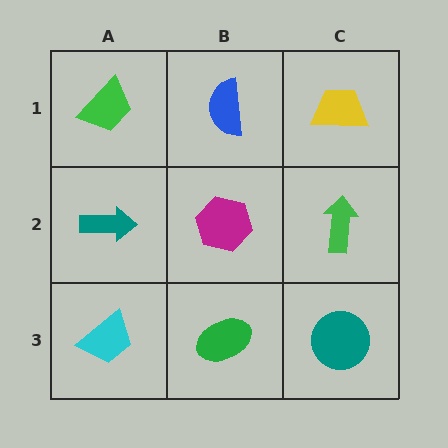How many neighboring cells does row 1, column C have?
2.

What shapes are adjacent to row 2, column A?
A green trapezoid (row 1, column A), a cyan trapezoid (row 3, column A), a magenta hexagon (row 2, column B).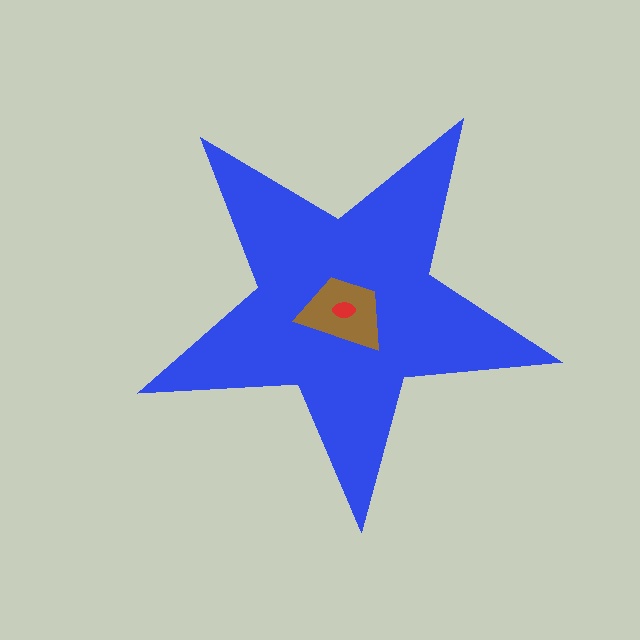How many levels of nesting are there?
3.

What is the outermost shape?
The blue star.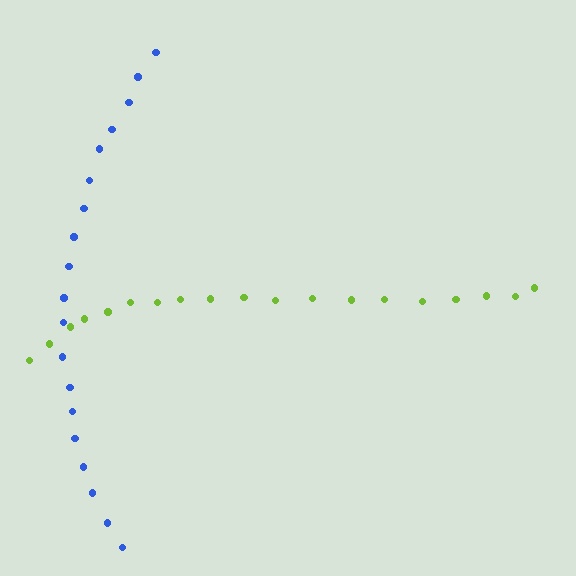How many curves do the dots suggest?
There are 2 distinct paths.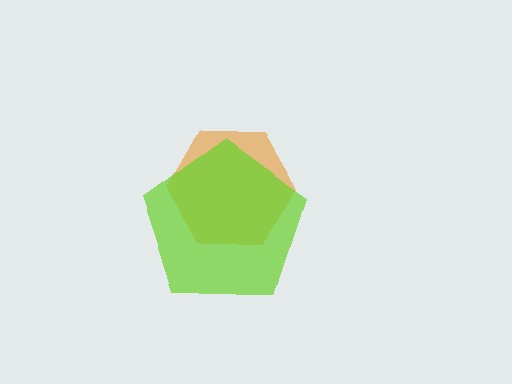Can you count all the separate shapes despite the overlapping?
Yes, there are 2 separate shapes.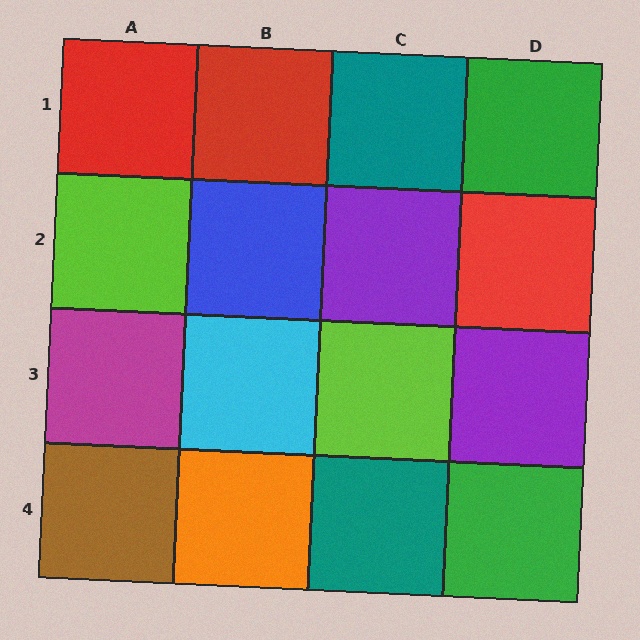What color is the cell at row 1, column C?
Teal.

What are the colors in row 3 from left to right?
Magenta, cyan, lime, purple.